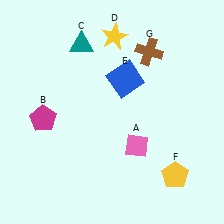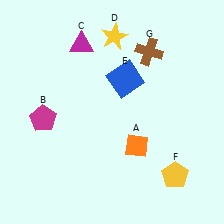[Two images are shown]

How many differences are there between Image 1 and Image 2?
There are 2 differences between the two images.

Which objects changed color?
A changed from pink to orange. C changed from teal to magenta.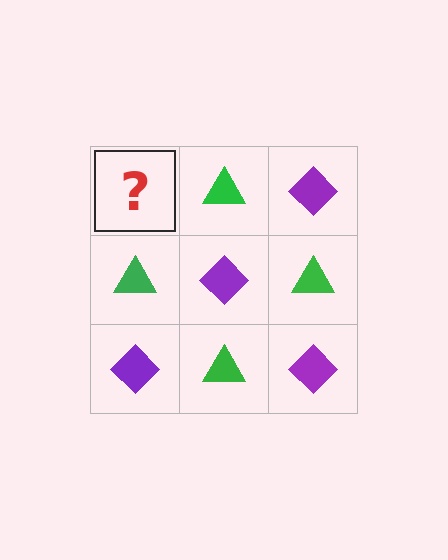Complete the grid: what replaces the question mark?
The question mark should be replaced with a purple diamond.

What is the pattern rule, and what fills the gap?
The rule is that it alternates purple diamond and green triangle in a checkerboard pattern. The gap should be filled with a purple diamond.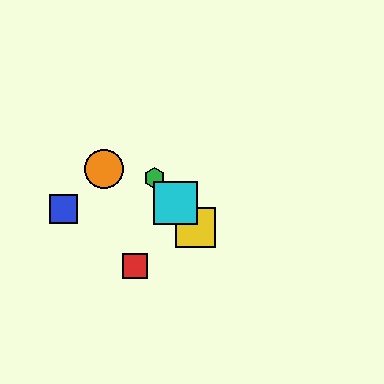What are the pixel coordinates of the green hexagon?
The green hexagon is at (154, 178).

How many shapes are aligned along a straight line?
4 shapes (the green hexagon, the yellow square, the purple circle, the cyan square) are aligned along a straight line.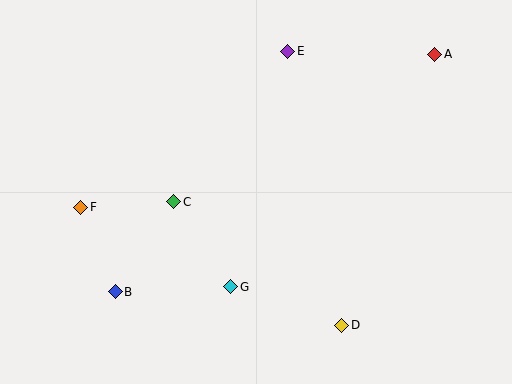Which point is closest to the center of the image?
Point C at (174, 202) is closest to the center.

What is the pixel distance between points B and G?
The distance between B and G is 116 pixels.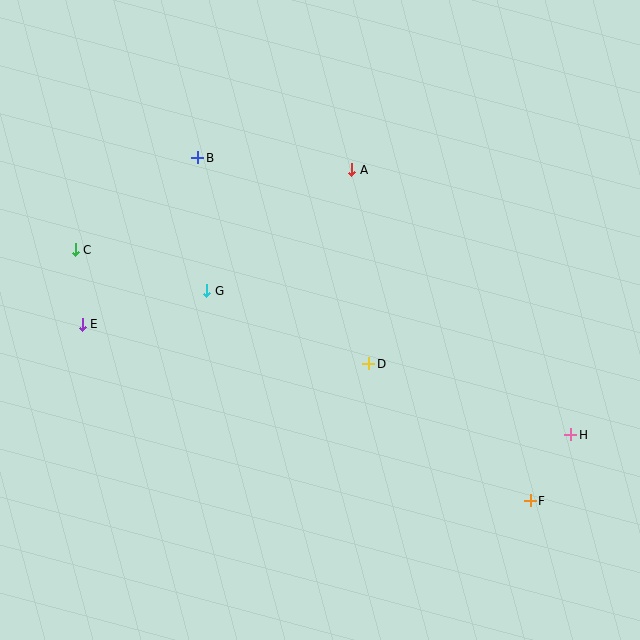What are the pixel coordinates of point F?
Point F is at (530, 501).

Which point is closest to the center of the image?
Point D at (369, 364) is closest to the center.